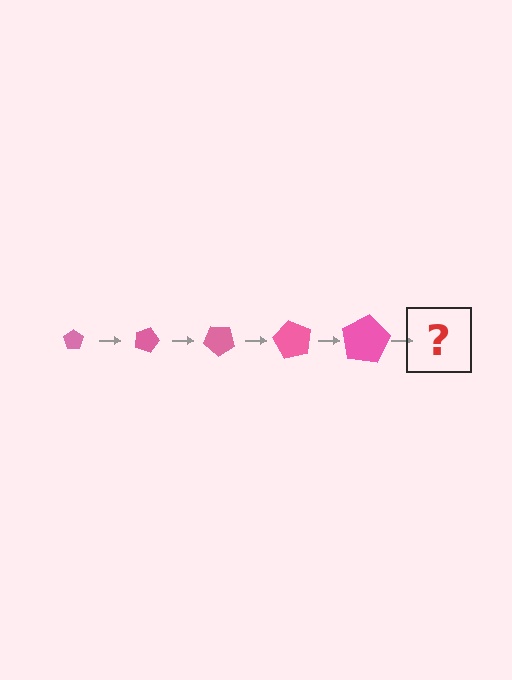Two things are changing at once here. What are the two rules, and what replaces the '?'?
The two rules are that the pentagon grows larger each step and it rotates 20 degrees each step. The '?' should be a pentagon, larger than the previous one and rotated 100 degrees from the start.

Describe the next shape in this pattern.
It should be a pentagon, larger than the previous one and rotated 100 degrees from the start.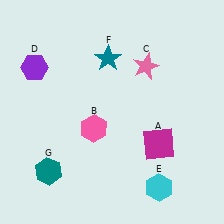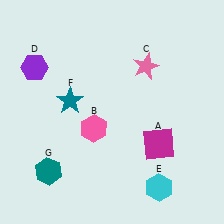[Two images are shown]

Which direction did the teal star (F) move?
The teal star (F) moved down.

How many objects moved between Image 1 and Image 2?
1 object moved between the two images.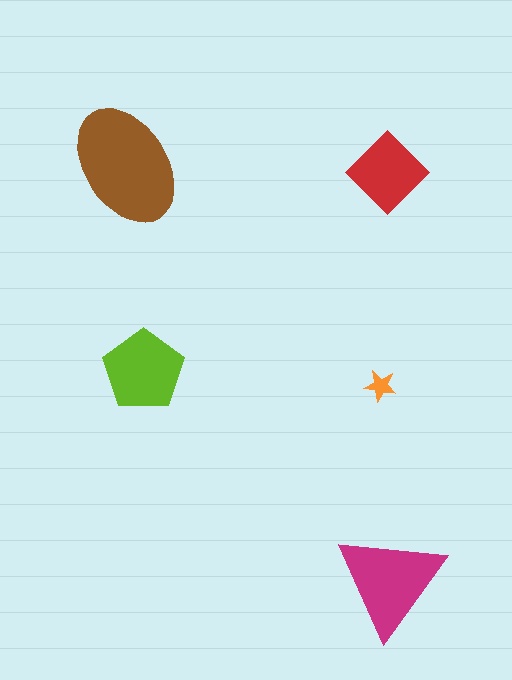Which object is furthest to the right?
The magenta triangle is rightmost.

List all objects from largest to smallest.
The brown ellipse, the magenta triangle, the lime pentagon, the red diamond, the orange star.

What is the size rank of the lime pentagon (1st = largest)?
3rd.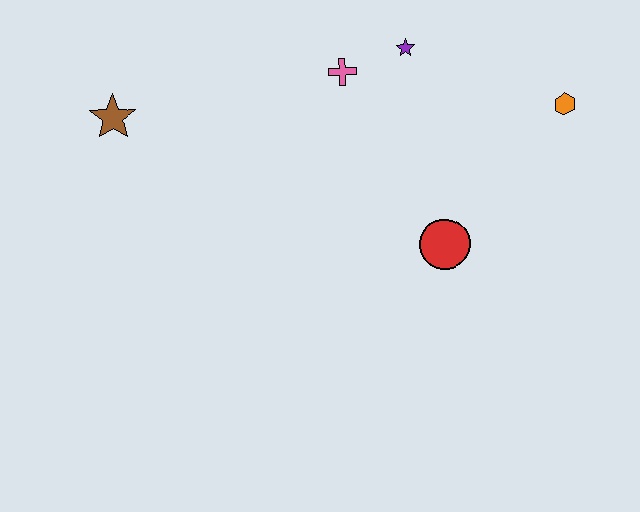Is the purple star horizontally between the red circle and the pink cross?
Yes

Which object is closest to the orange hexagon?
The purple star is closest to the orange hexagon.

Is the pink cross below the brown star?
No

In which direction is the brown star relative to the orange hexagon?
The brown star is to the left of the orange hexagon.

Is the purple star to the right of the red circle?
No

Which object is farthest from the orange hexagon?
The brown star is farthest from the orange hexagon.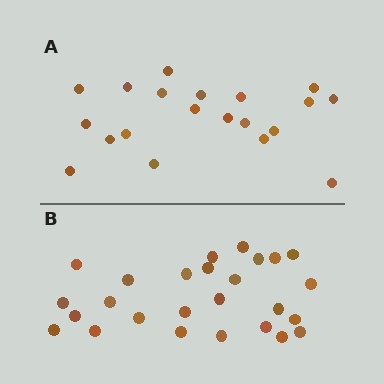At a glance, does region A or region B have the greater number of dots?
Region B (the bottom region) has more dots.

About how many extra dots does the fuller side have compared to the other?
Region B has about 6 more dots than region A.